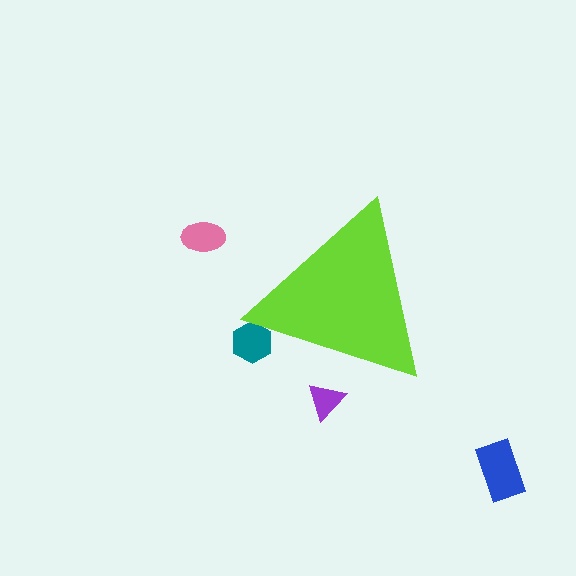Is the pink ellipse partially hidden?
No, the pink ellipse is fully visible.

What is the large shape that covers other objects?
A lime triangle.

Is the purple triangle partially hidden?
Yes, the purple triangle is partially hidden behind the lime triangle.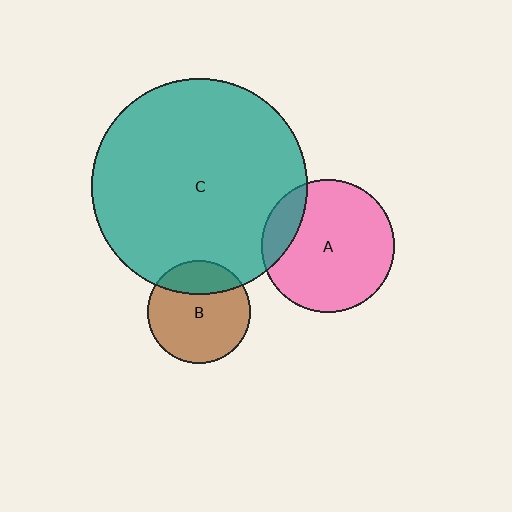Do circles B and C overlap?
Yes.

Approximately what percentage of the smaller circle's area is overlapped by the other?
Approximately 25%.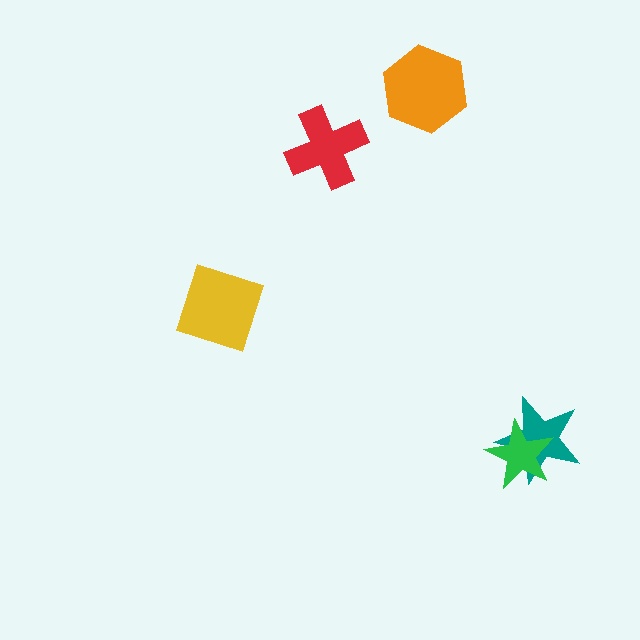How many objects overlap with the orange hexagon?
0 objects overlap with the orange hexagon.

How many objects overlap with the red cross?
0 objects overlap with the red cross.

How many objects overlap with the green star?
1 object overlaps with the green star.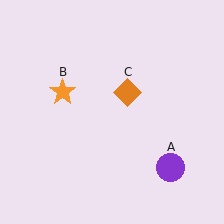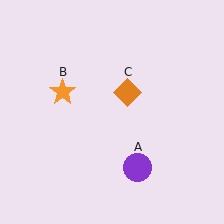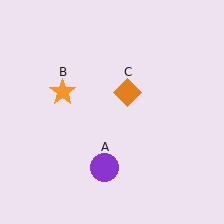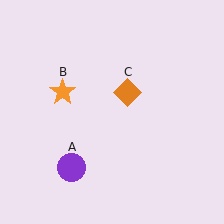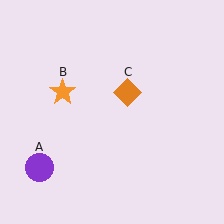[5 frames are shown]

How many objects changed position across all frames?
1 object changed position: purple circle (object A).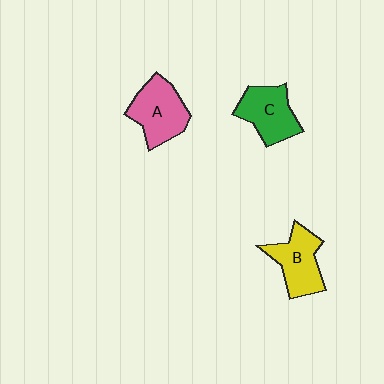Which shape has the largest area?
Shape A (pink).